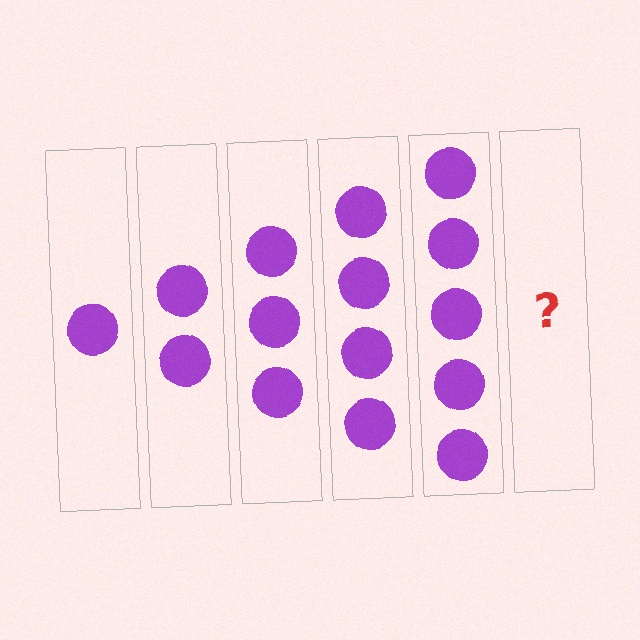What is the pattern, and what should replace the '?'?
The pattern is that each step adds one more circle. The '?' should be 6 circles.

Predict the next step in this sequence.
The next step is 6 circles.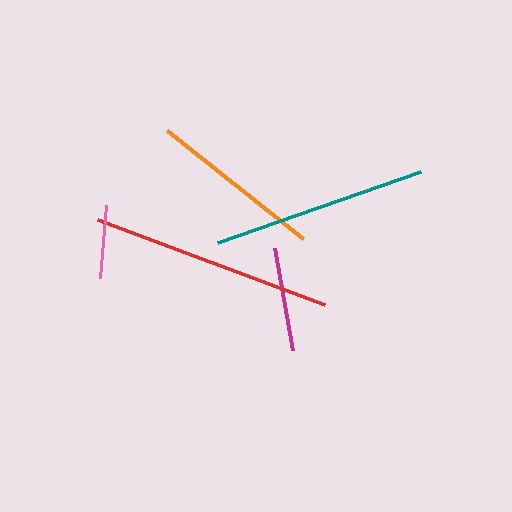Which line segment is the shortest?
The pink line is the shortest at approximately 73 pixels.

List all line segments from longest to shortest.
From longest to shortest: red, teal, orange, magenta, pink.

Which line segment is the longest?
The red line is the longest at approximately 243 pixels.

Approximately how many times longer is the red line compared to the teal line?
The red line is approximately 1.1 times the length of the teal line.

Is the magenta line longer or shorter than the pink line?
The magenta line is longer than the pink line.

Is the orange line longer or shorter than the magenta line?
The orange line is longer than the magenta line.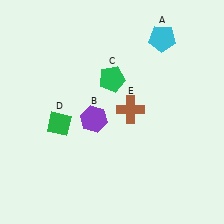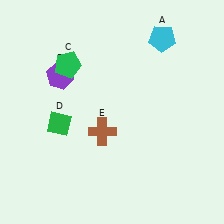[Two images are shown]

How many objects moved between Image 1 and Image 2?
3 objects moved between the two images.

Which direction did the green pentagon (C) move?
The green pentagon (C) moved left.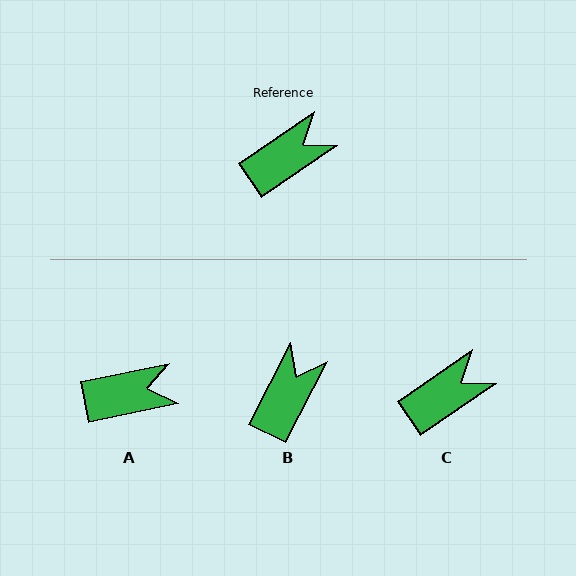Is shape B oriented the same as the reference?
No, it is off by about 29 degrees.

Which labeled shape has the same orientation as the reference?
C.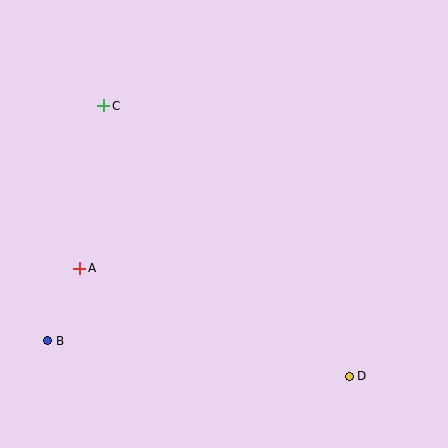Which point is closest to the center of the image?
Point A at (80, 268) is closest to the center.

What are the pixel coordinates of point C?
Point C is at (104, 106).